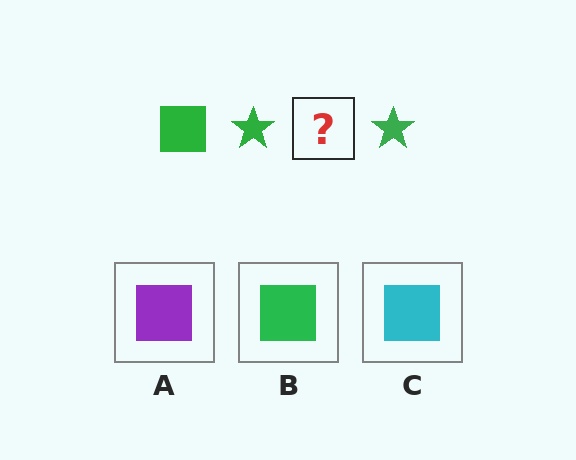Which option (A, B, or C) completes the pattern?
B.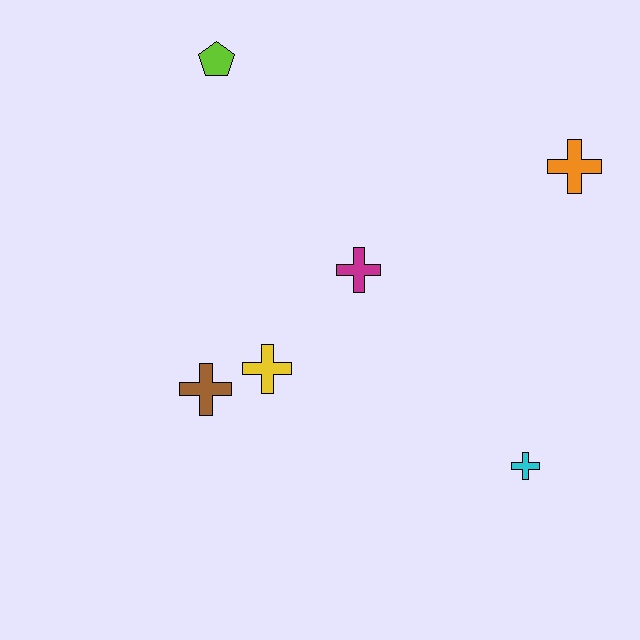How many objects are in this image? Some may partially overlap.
There are 6 objects.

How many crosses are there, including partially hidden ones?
There are 5 crosses.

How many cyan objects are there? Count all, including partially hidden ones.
There is 1 cyan object.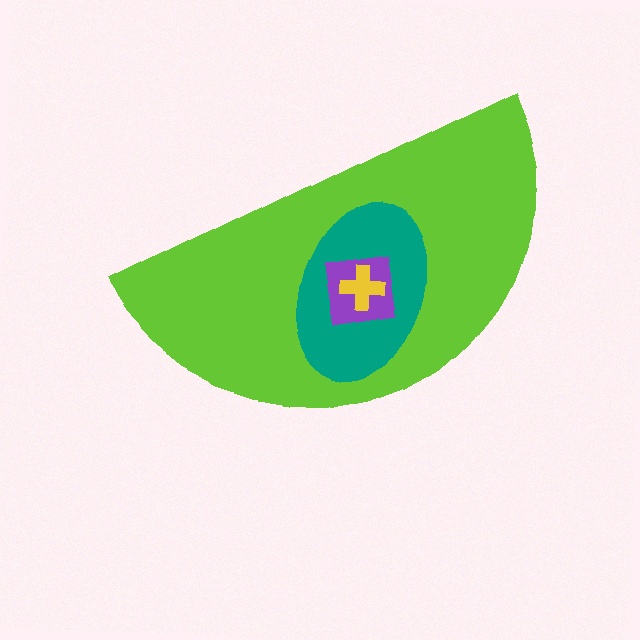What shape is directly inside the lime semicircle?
The teal ellipse.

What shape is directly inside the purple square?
The yellow cross.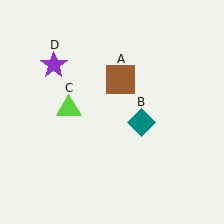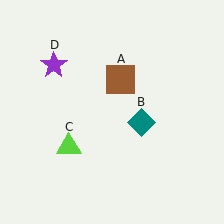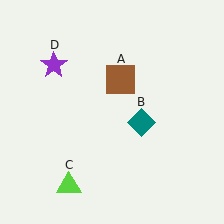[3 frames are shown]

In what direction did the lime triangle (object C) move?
The lime triangle (object C) moved down.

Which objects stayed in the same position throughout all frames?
Brown square (object A) and teal diamond (object B) and purple star (object D) remained stationary.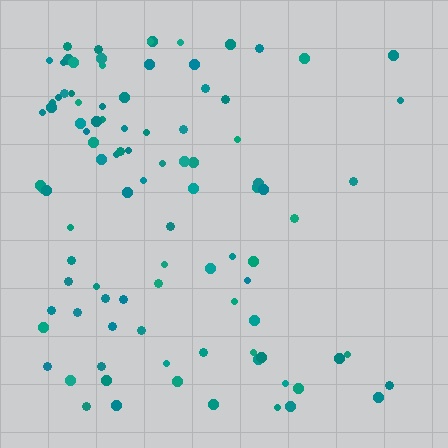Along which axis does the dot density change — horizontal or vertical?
Horizontal.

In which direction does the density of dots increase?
From right to left, with the left side densest.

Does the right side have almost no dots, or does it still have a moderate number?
Still a moderate number, just noticeably fewer than the left.